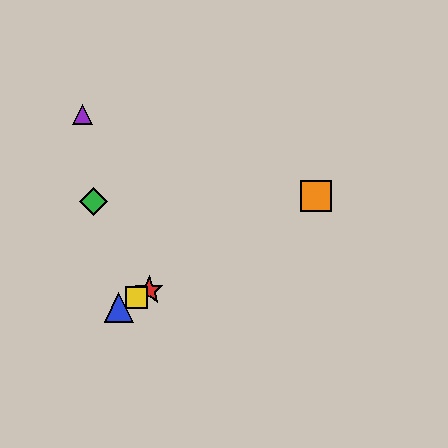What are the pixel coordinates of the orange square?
The orange square is at (316, 196).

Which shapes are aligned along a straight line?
The red star, the blue triangle, the yellow square, the orange square are aligned along a straight line.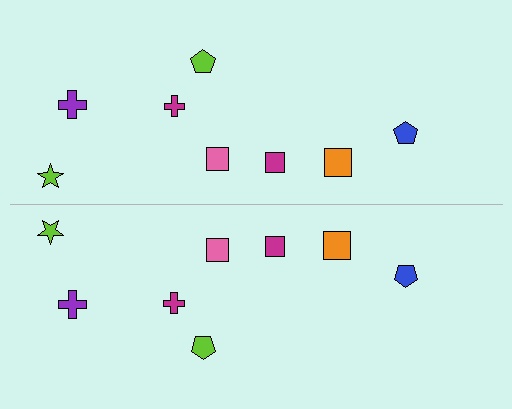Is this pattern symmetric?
Yes, this pattern has bilateral (reflection) symmetry.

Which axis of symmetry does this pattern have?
The pattern has a horizontal axis of symmetry running through the center of the image.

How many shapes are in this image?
There are 16 shapes in this image.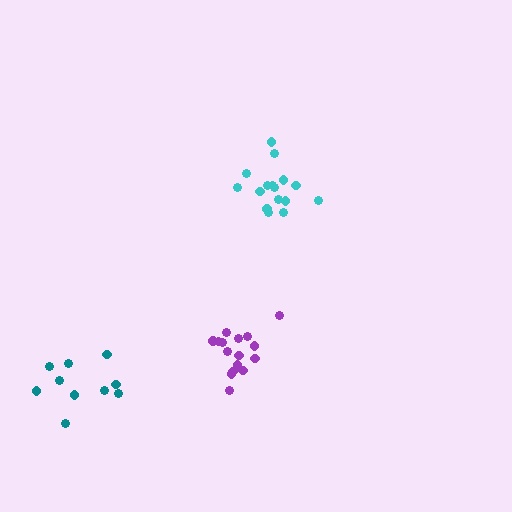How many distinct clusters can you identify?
There are 3 distinct clusters.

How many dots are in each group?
Group 1: 16 dots, Group 2: 16 dots, Group 3: 10 dots (42 total).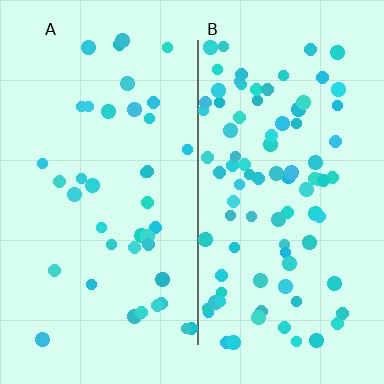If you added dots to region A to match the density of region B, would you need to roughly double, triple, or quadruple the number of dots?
Approximately double.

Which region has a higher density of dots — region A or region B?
B (the right).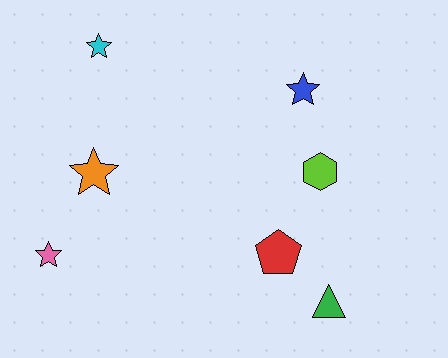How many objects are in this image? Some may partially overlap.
There are 7 objects.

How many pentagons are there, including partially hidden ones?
There is 1 pentagon.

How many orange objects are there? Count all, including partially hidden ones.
There is 1 orange object.